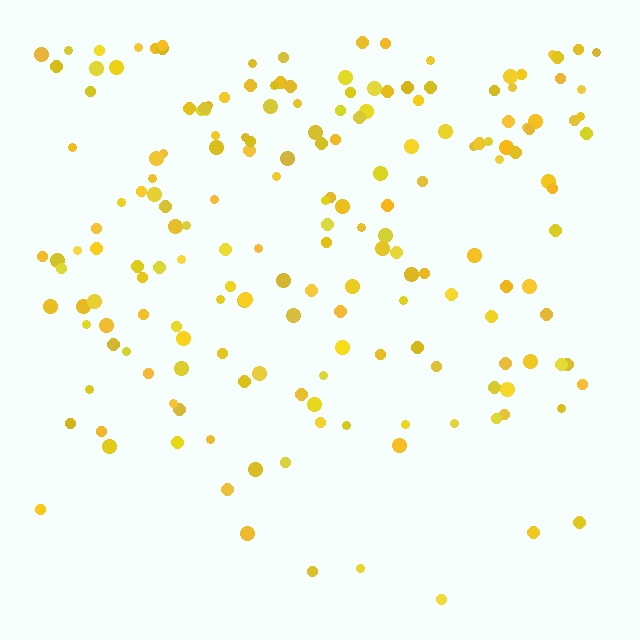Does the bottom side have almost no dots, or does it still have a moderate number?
Still a moderate number, just noticeably fewer than the top.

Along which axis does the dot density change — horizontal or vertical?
Vertical.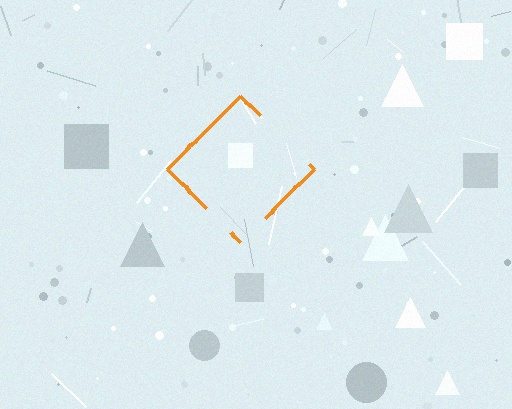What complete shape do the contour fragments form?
The contour fragments form a diamond.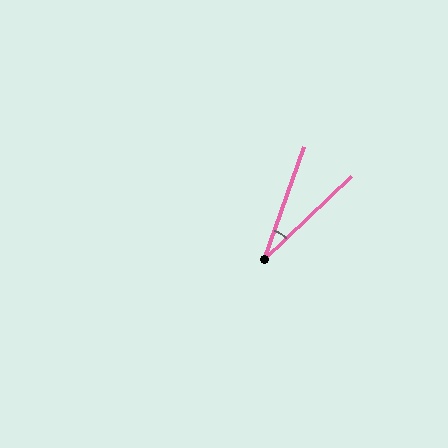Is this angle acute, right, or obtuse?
It is acute.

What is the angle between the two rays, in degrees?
Approximately 27 degrees.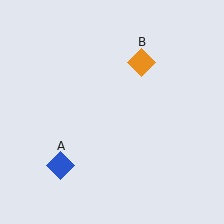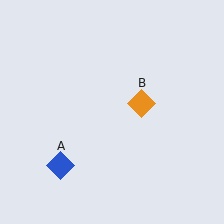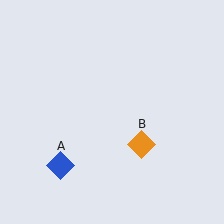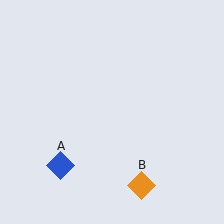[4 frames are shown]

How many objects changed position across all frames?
1 object changed position: orange diamond (object B).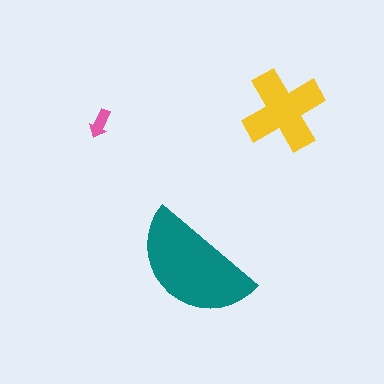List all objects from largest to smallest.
The teal semicircle, the yellow cross, the pink arrow.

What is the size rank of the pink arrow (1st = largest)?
3rd.